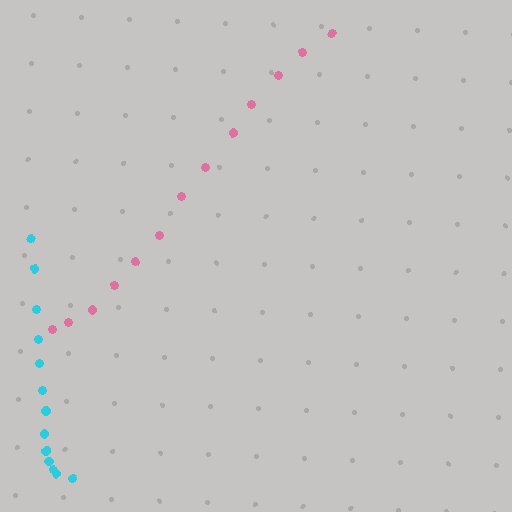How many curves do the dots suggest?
There are 2 distinct paths.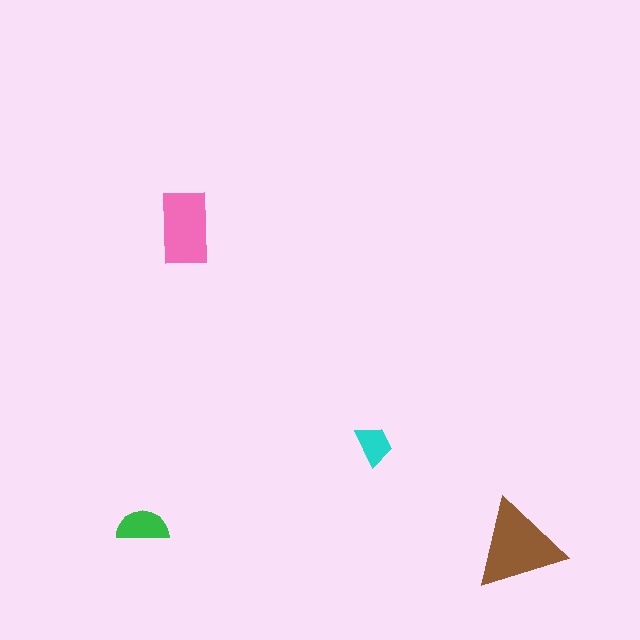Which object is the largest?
The brown triangle.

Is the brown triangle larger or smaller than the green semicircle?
Larger.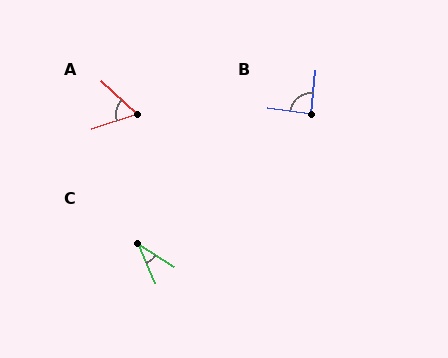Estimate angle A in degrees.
Approximately 61 degrees.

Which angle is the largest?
B, at approximately 87 degrees.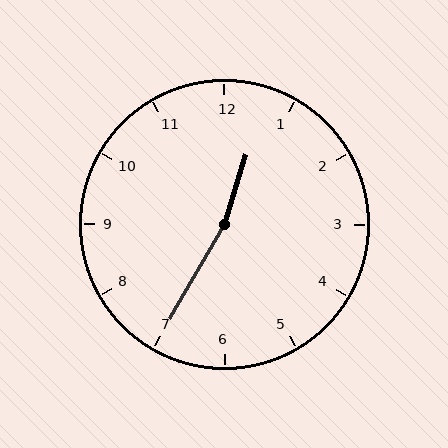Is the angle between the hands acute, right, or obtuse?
It is obtuse.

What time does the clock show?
12:35.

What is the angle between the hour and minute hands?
Approximately 168 degrees.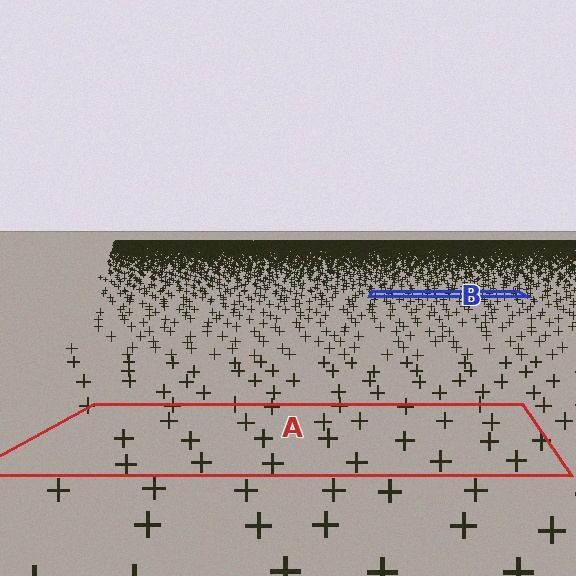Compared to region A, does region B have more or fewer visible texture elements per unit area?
Region B has more texture elements per unit area — they are packed more densely because it is farther away.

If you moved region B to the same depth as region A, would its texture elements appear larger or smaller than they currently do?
They would appear larger. At a closer depth, the same texture elements are projected at a bigger on-screen size.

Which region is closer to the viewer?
Region A is closer. The texture elements there are larger and more spread out.